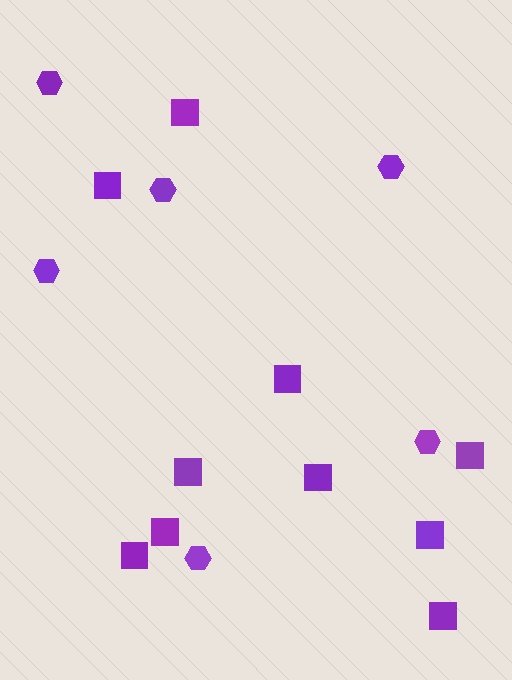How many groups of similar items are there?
There are 2 groups: one group of hexagons (6) and one group of squares (10).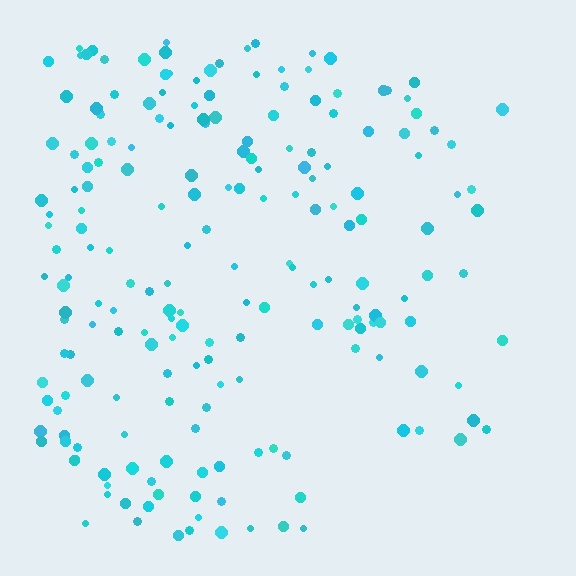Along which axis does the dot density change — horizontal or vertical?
Horizontal.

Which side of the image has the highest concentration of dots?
The left.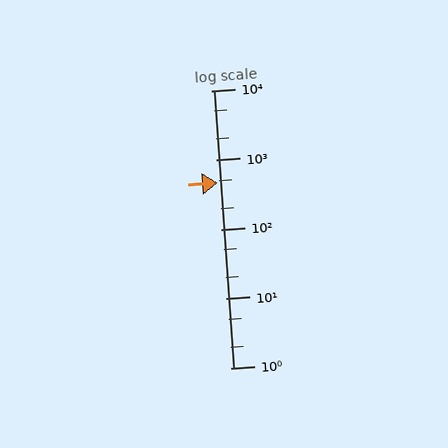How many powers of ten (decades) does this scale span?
The scale spans 4 decades, from 1 to 10000.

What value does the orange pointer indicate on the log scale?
The pointer indicates approximately 460.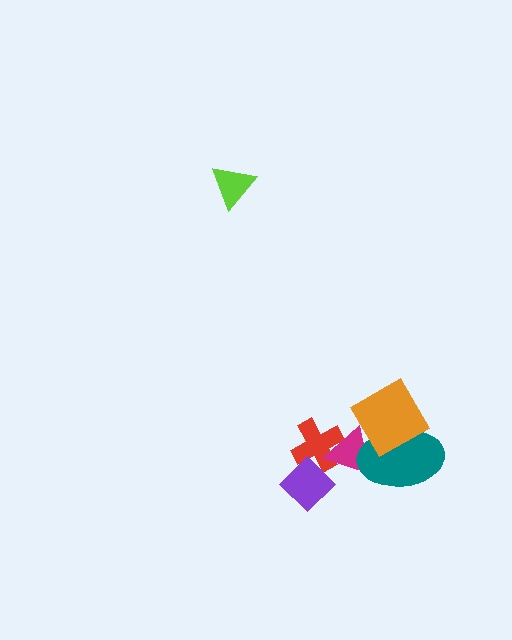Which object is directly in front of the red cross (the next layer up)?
The magenta triangle is directly in front of the red cross.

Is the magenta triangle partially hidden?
Yes, it is partially covered by another shape.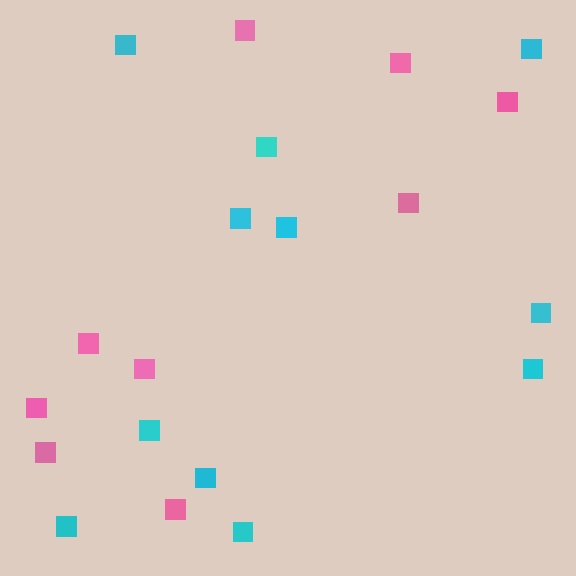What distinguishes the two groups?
There are 2 groups: one group of pink squares (9) and one group of cyan squares (11).